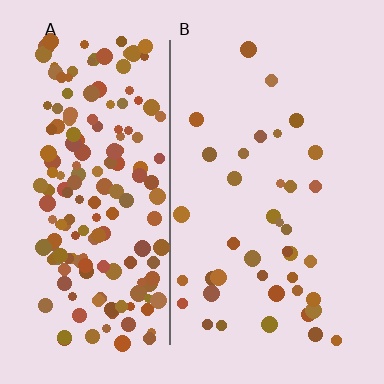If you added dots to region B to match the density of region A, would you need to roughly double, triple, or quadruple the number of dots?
Approximately quadruple.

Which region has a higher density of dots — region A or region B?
A (the left).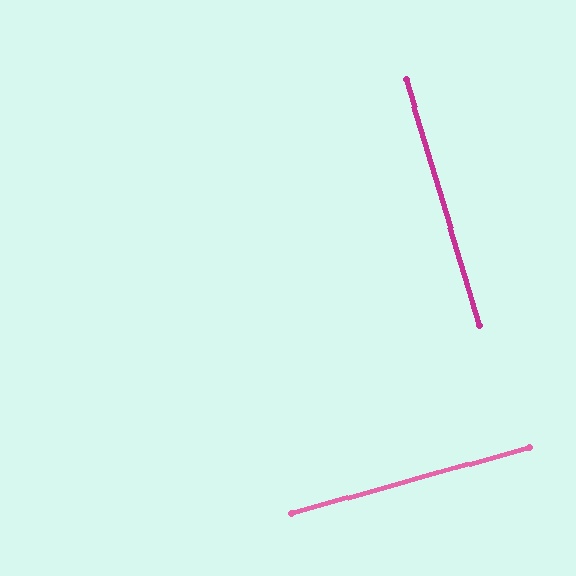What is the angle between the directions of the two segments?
Approximately 89 degrees.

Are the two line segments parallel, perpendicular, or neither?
Perpendicular — they meet at approximately 89°.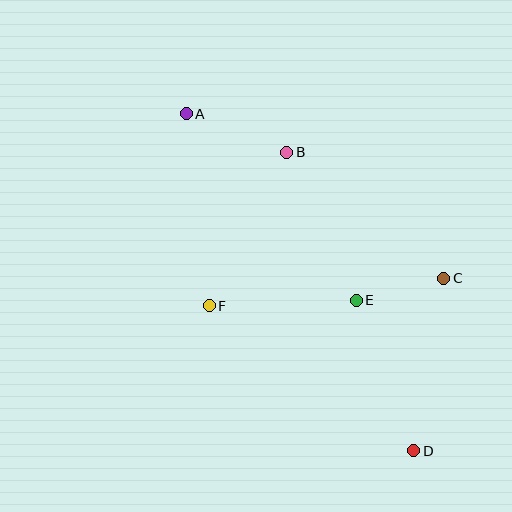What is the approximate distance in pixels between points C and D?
The distance between C and D is approximately 175 pixels.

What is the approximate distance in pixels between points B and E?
The distance between B and E is approximately 163 pixels.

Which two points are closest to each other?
Points C and E are closest to each other.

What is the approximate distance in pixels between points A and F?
The distance between A and F is approximately 193 pixels.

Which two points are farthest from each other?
Points A and D are farthest from each other.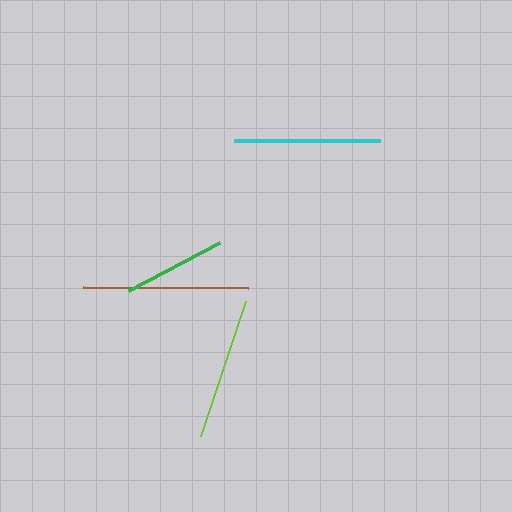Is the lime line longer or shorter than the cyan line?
The cyan line is longer than the lime line.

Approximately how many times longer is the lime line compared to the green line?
The lime line is approximately 1.4 times the length of the green line.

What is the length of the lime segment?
The lime segment is approximately 142 pixels long.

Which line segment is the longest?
The brown line is the longest at approximately 165 pixels.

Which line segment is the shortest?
The green line is the shortest at approximately 103 pixels.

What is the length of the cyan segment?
The cyan segment is approximately 146 pixels long.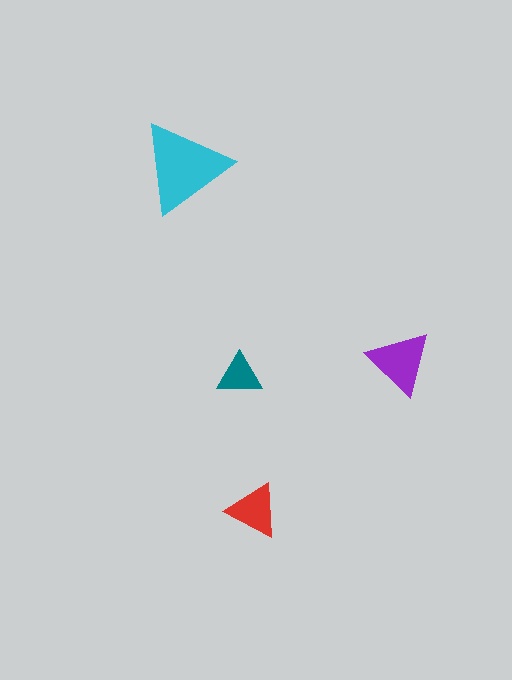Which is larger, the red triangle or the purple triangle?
The purple one.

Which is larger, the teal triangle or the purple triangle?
The purple one.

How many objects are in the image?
There are 4 objects in the image.